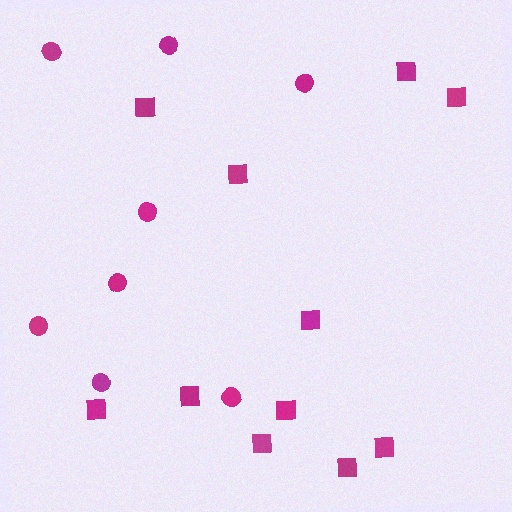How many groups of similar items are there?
There are 2 groups: one group of circles (8) and one group of squares (11).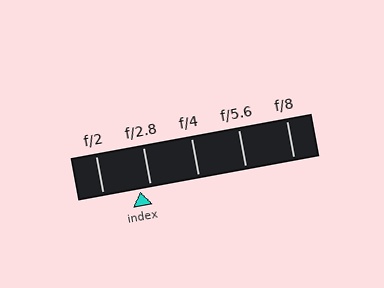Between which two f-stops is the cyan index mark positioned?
The index mark is between f/2 and f/2.8.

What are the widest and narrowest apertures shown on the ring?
The widest aperture shown is f/2 and the narrowest is f/8.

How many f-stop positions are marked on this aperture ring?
There are 5 f-stop positions marked.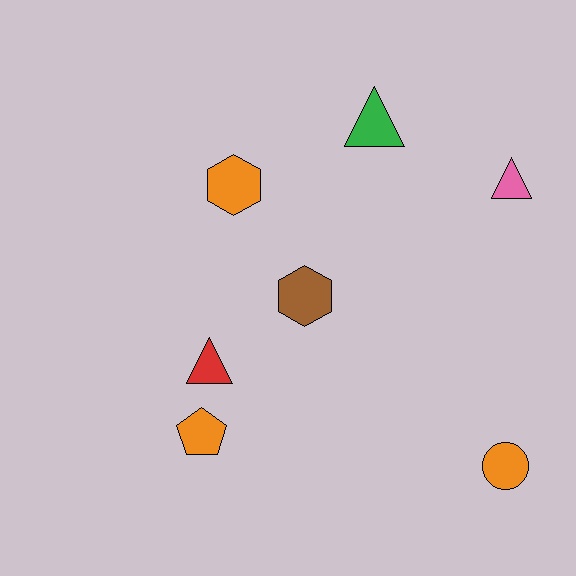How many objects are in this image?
There are 7 objects.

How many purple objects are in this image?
There are no purple objects.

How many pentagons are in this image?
There is 1 pentagon.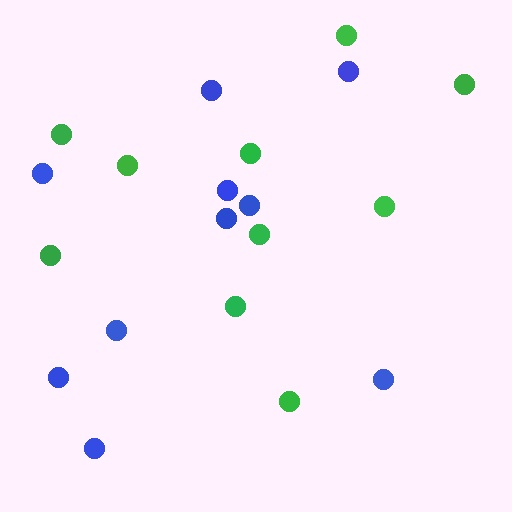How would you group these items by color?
There are 2 groups: one group of blue circles (10) and one group of green circles (10).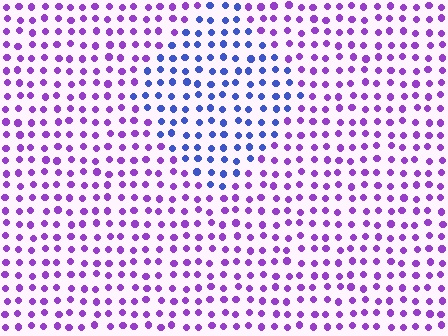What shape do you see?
I see a diamond.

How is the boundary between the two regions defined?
The boundary is defined purely by a slight shift in hue (about 49 degrees). Spacing, size, and orientation are identical on both sides.